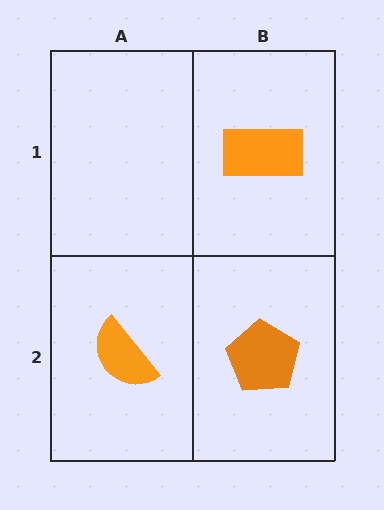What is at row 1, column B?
An orange rectangle.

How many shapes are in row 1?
1 shape.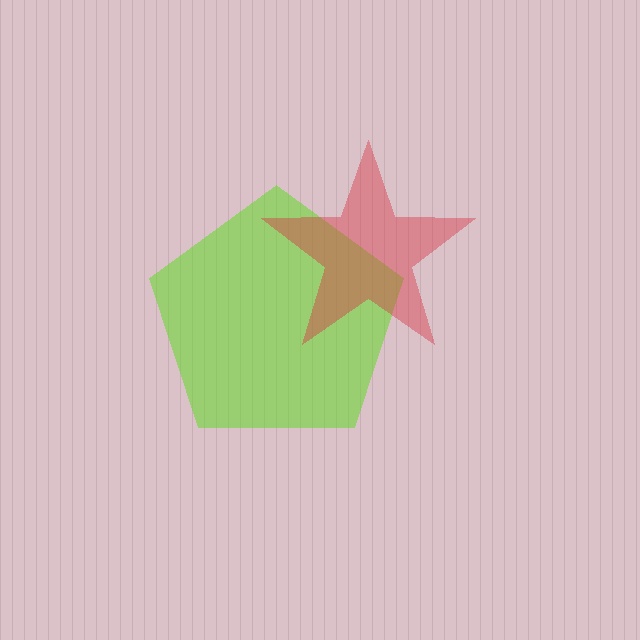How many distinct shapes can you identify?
There are 2 distinct shapes: a lime pentagon, a red star.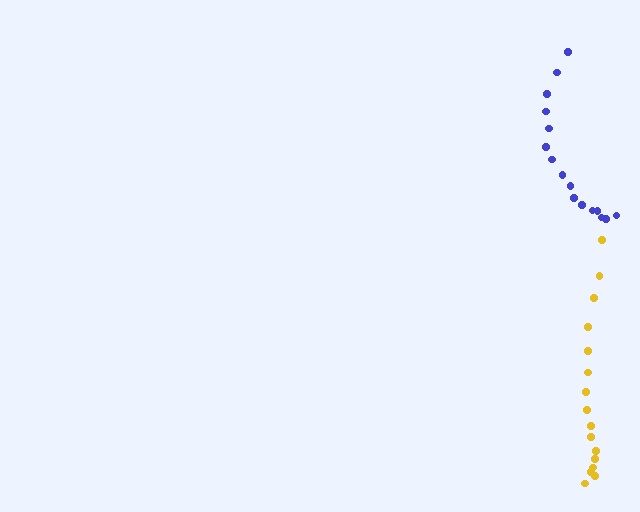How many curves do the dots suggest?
There are 2 distinct paths.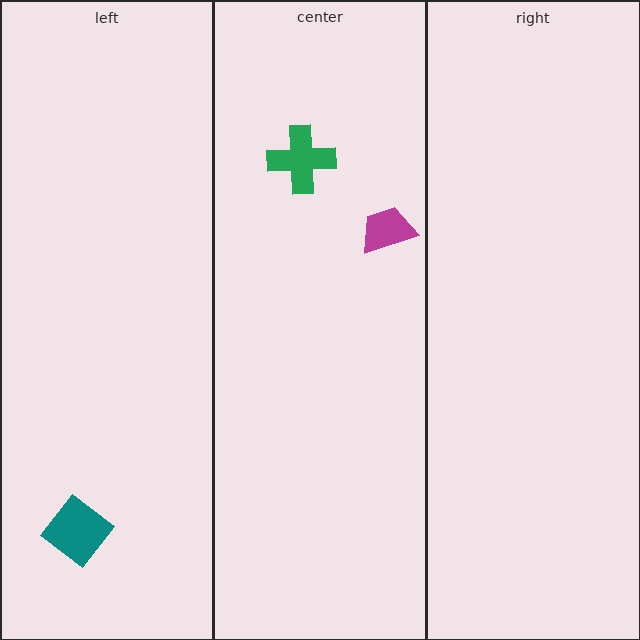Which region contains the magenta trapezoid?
The center region.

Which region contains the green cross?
The center region.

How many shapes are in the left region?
1.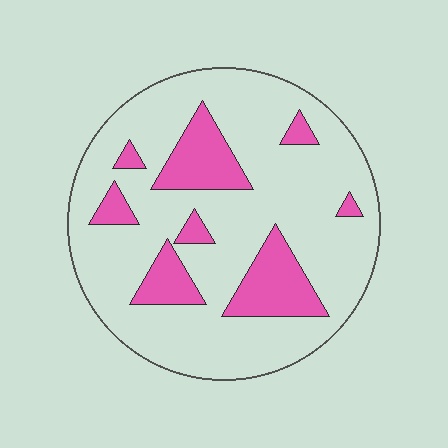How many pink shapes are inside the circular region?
8.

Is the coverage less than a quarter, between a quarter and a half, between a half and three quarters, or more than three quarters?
Less than a quarter.